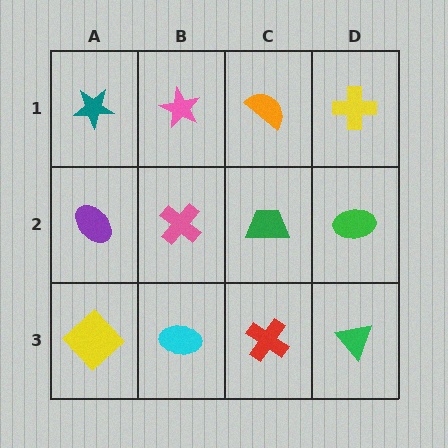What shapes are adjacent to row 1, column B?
A pink cross (row 2, column B), a teal star (row 1, column A), an orange semicircle (row 1, column C).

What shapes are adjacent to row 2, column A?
A teal star (row 1, column A), a yellow diamond (row 3, column A), a pink cross (row 2, column B).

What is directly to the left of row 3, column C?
A cyan ellipse.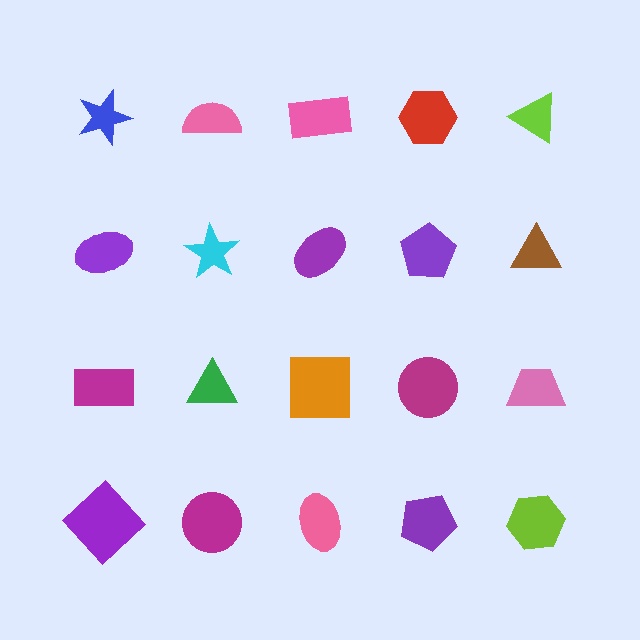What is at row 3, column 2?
A green triangle.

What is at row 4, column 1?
A purple diamond.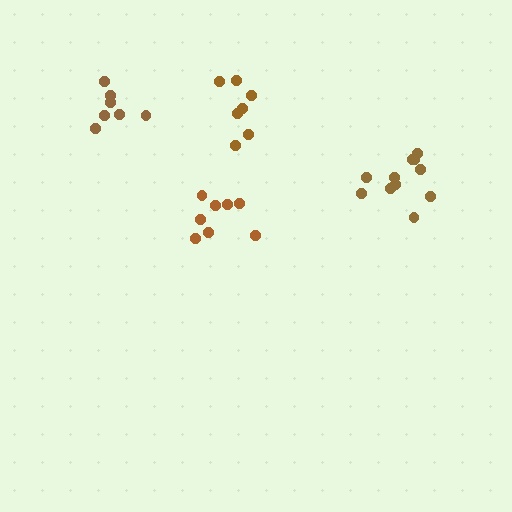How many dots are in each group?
Group 1: 8 dots, Group 2: 7 dots, Group 3: 11 dots, Group 4: 7 dots (33 total).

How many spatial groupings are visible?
There are 4 spatial groupings.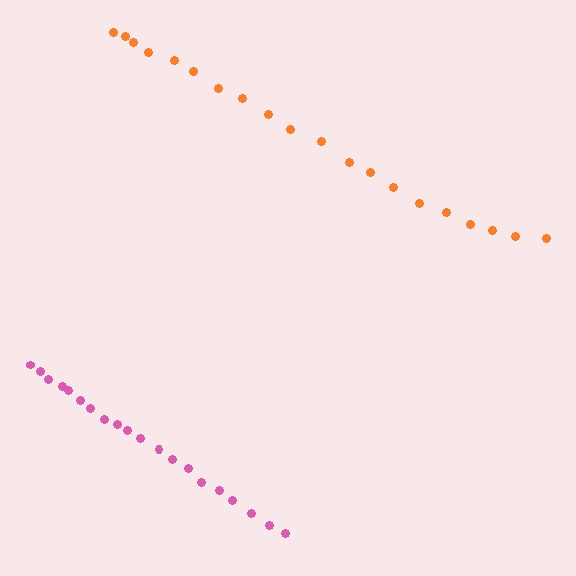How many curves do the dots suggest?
There are 2 distinct paths.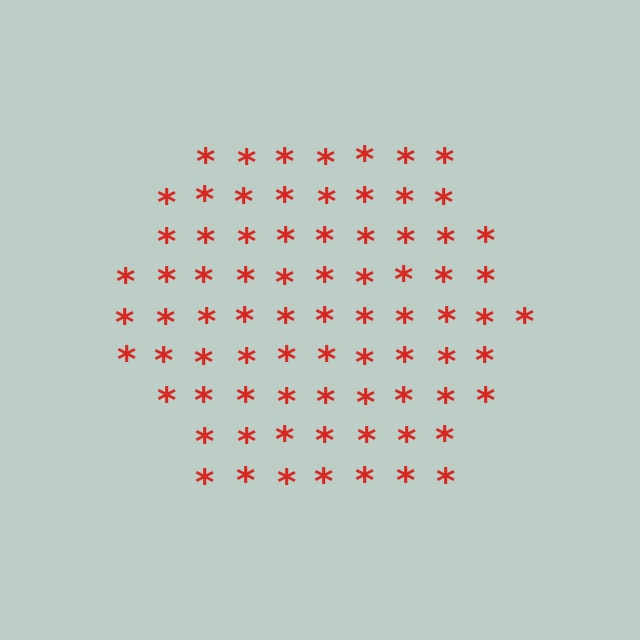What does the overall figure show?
The overall figure shows a hexagon.